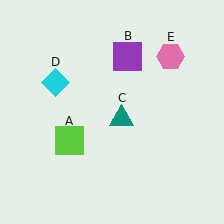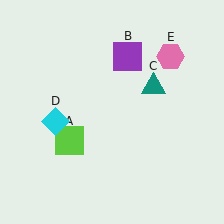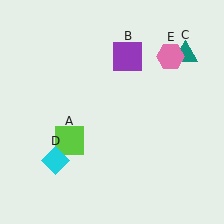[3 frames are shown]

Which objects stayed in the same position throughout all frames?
Lime square (object A) and purple square (object B) and pink hexagon (object E) remained stationary.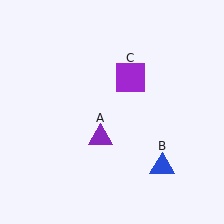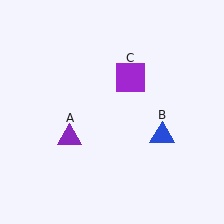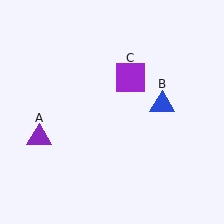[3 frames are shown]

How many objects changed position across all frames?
2 objects changed position: purple triangle (object A), blue triangle (object B).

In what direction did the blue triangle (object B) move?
The blue triangle (object B) moved up.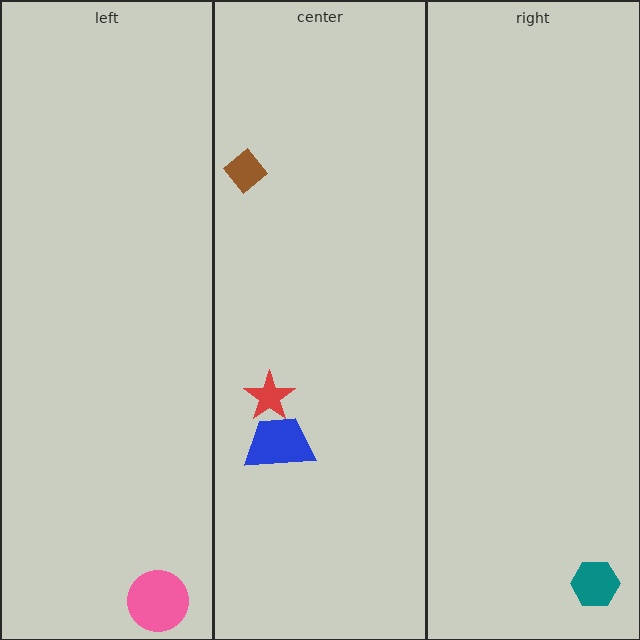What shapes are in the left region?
The pink circle.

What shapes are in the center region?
The blue trapezoid, the brown diamond, the red star.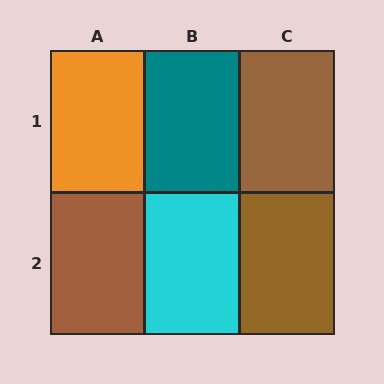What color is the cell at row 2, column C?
Brown.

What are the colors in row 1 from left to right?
Orange, teal, brown.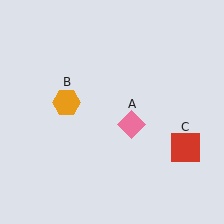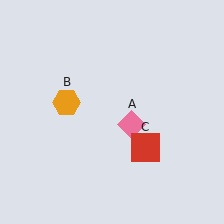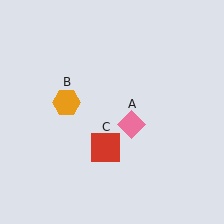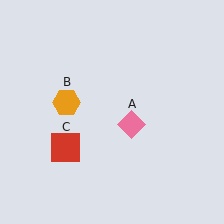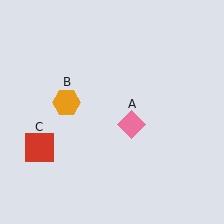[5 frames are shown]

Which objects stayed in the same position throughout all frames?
Pink diamond (object A) and orange hexagon (object B) remained stationary.